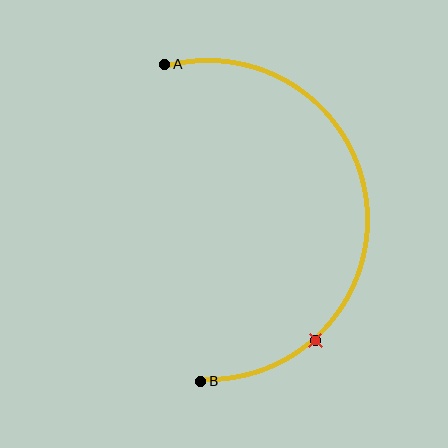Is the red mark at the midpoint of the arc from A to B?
No. The red mark lies on the arc but is closer to endpoint B. The arc midpoint would be at the point on the curve equidistant along the arc from both A and B.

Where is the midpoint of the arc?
The arc midpoint is the point on the curve farthest from the straight line joining A and B. It sits to the right of that line.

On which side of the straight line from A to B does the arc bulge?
The arc bulges to the right of the straight line connecting A and B.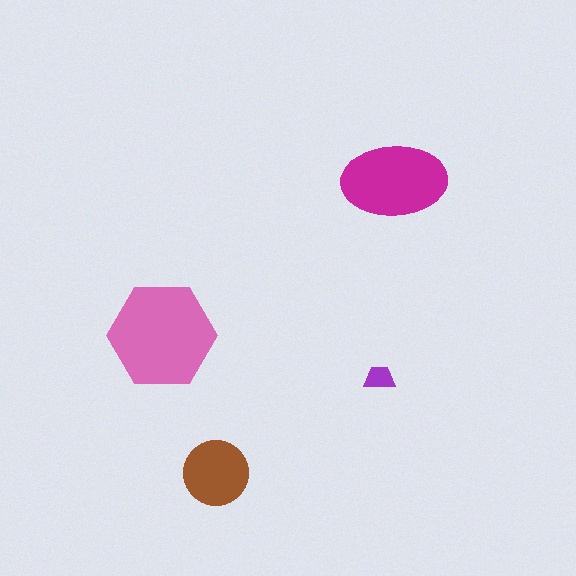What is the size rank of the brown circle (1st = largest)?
3rd.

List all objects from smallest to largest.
The purple trapezoid, the brown circle, the magenta ellipse, the pink hexagon.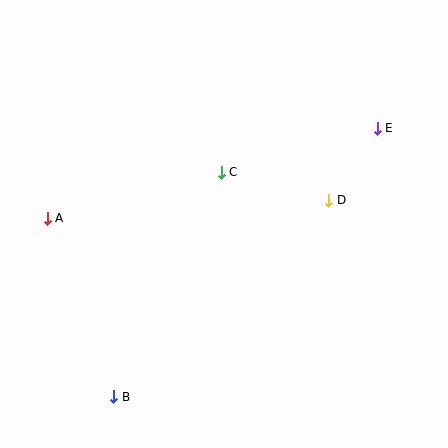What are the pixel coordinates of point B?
Point B is at (114, 397).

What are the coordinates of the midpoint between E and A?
The midpoint between E and A is at (212, 173).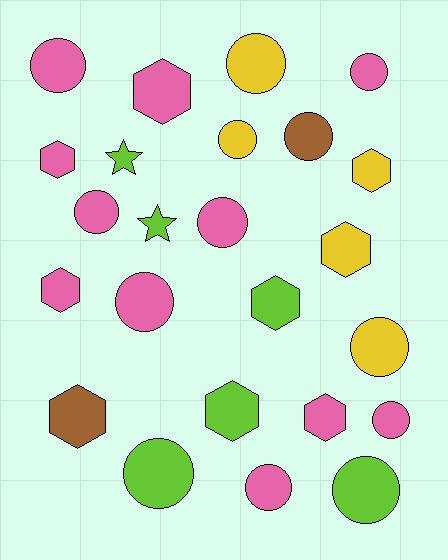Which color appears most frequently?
Pink, with 11 objects.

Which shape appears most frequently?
Circle, with 13 objects.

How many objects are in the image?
There are 24 objects.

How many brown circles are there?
There is 1 brown circle.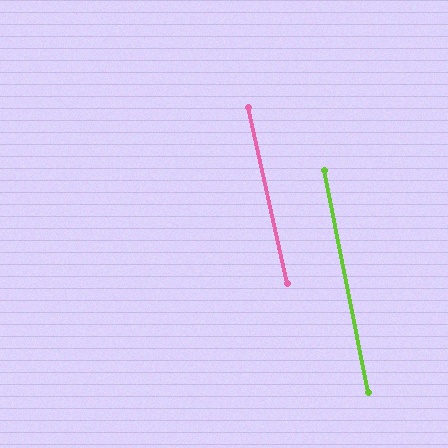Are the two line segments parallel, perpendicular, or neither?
Parallel — their directions differ by only 1.3°.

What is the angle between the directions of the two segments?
Approximately 1 degree.